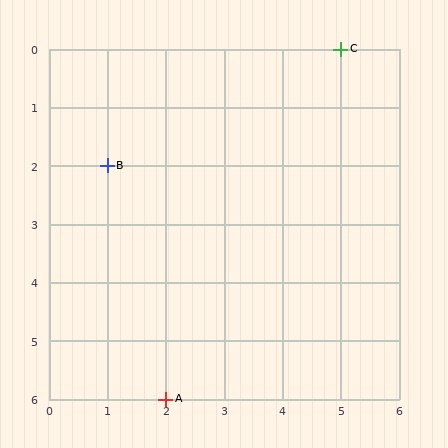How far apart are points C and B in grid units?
Points C and B are 4 columns and 2 rows apart (about 4.5 grid units diagonally).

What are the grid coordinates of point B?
Point B is at grid coordinates (1, 2).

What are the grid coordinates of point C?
Point C is at grid coordinates (5, 0).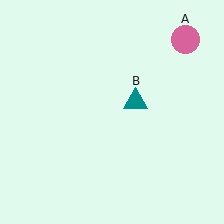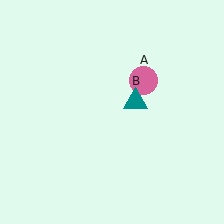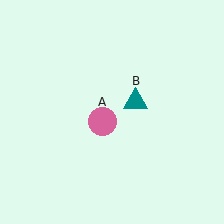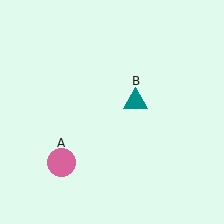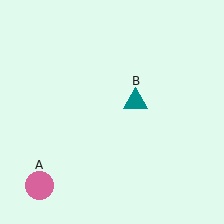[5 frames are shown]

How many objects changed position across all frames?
1 object changed position: pink circle (object A).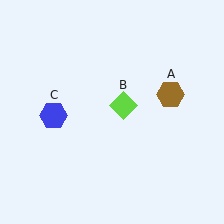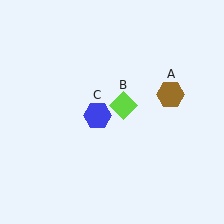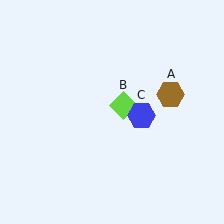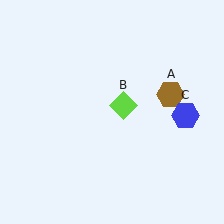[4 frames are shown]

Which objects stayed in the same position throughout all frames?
Brown hexagon (object A) and lime diamond (object B) remained stationary.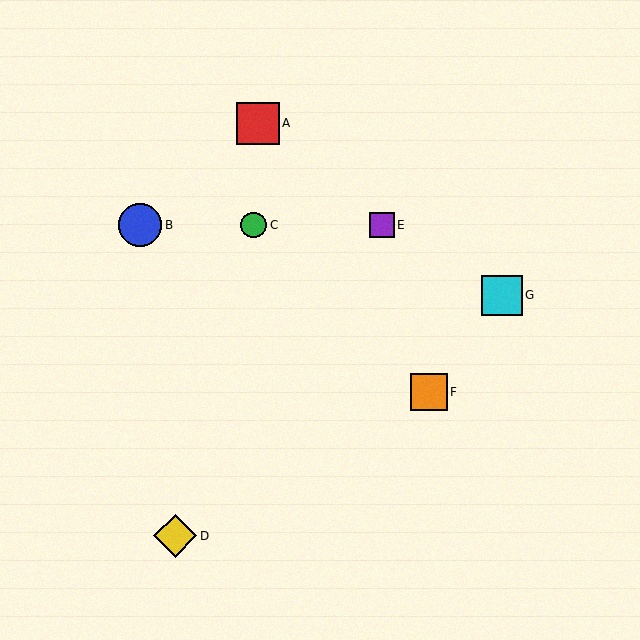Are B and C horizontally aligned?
Yes, both are at y≈225.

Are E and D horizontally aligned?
No, E is at y≈225 and D is at y≈536.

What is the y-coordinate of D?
Object D is at y≈536.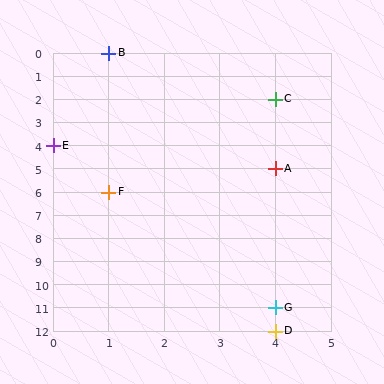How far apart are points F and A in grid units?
Points F and A are 3 columns and 1 row apart (about 3.2 grid units diagonally).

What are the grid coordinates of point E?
Point E is at grid coordinates (0, 4).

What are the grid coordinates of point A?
Point A is at grid coordinates (4, 5).